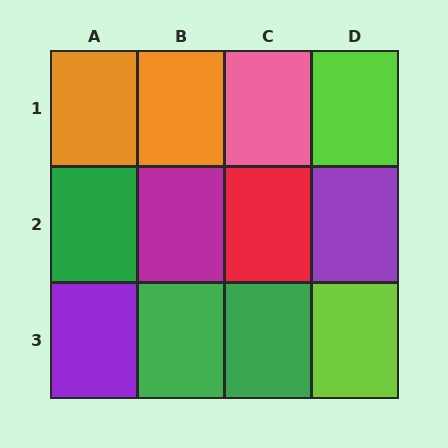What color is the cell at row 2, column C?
Red.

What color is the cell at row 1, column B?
Orange.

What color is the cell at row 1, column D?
Lime.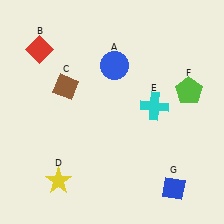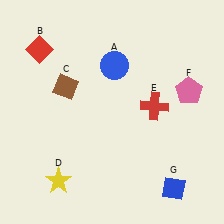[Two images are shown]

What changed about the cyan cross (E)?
In Image 1, E is cyan. In Image 2, it changed to red.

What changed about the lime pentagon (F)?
In Image 1, F is lime. In Image 2, it changed to pink.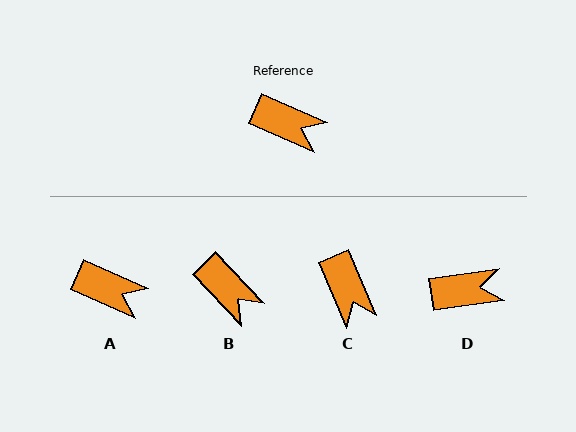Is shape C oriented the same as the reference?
No, it is off by about 43 degrees.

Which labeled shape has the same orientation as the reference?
A.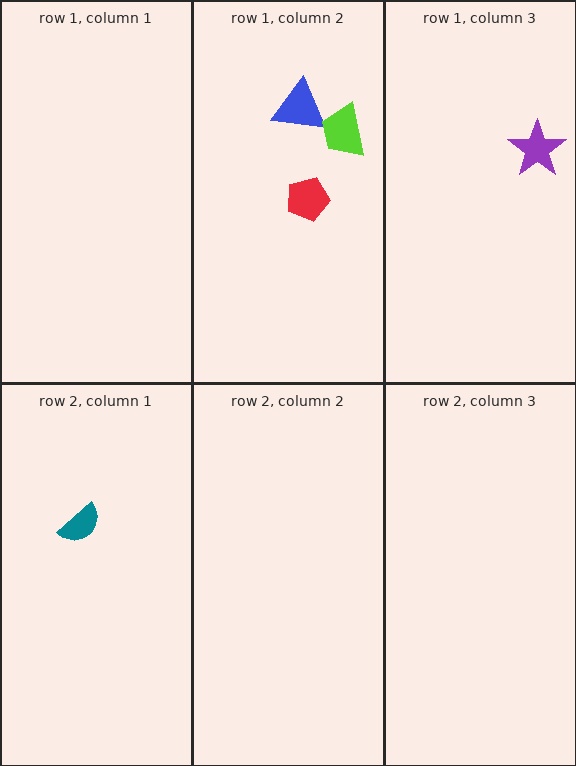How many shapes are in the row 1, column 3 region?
1.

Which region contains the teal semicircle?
The row 2, column 1 region.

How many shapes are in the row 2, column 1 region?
1.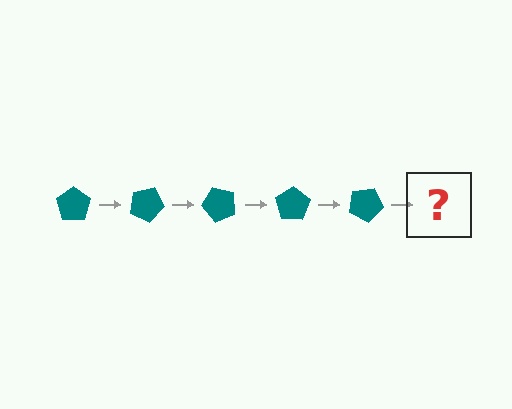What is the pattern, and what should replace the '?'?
The pattern is that the pentagon rotates 25 degrees each step. The '?' should be a teal pentagon rotated 125 degrees.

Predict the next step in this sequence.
The next step is a teal pentagon rotated 125 degrees.